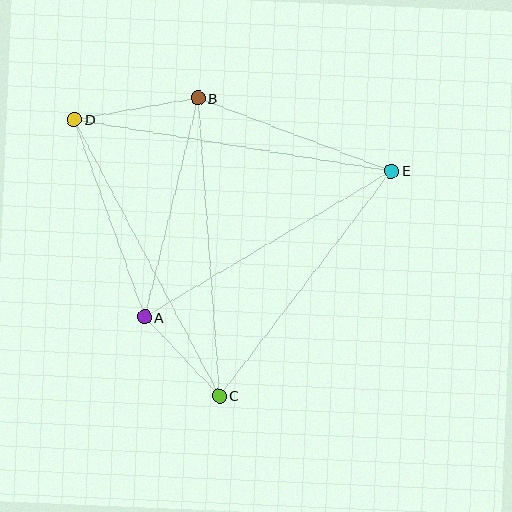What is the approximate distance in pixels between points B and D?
The distance between B and D is approximately 126 pixels.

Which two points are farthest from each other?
Points D and E are farthest from each other.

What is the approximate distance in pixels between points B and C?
The distance between B and C is approximately 299 pixels.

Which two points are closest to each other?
Points A and C are closest to each other.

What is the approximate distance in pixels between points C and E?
The distance between C and E is approximately 284 pixels.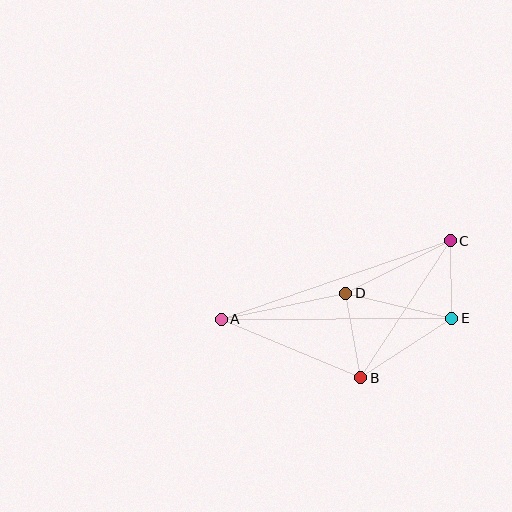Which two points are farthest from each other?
Points A and C are farthest from each other.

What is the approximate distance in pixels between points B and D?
The distance between B and D is approximately 86 pixels.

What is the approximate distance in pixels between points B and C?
The distance between B and C is approximately 163 pixels.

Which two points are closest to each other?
Points C and E are closest to each other.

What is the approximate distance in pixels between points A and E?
The distance between A and E is approximately 231 pixels.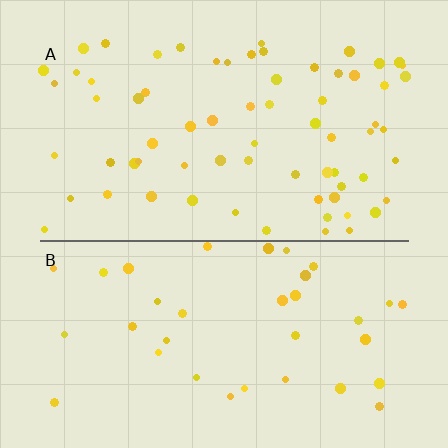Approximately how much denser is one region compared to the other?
Approximately 1.9× — region A over region B.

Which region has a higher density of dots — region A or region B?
A (the top).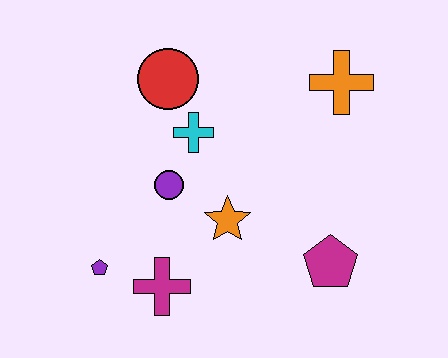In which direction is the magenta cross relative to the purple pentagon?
The magenta cross is to the right of the purple pentagon.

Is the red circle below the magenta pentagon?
No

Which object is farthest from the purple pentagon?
The orange cross is farthest from the purple pentagon.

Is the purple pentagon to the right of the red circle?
No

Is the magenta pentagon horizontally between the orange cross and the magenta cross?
Yes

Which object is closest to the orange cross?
The cyan cross is closest to the orange cross.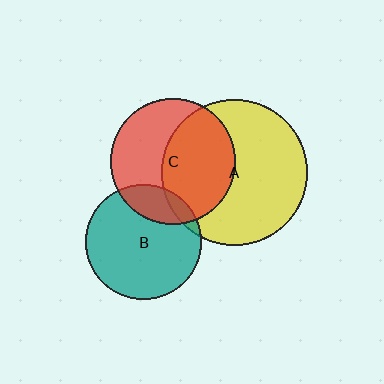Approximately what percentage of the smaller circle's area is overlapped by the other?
Approximately 5%.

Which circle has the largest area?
Circle A (yellow).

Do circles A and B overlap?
Yes.